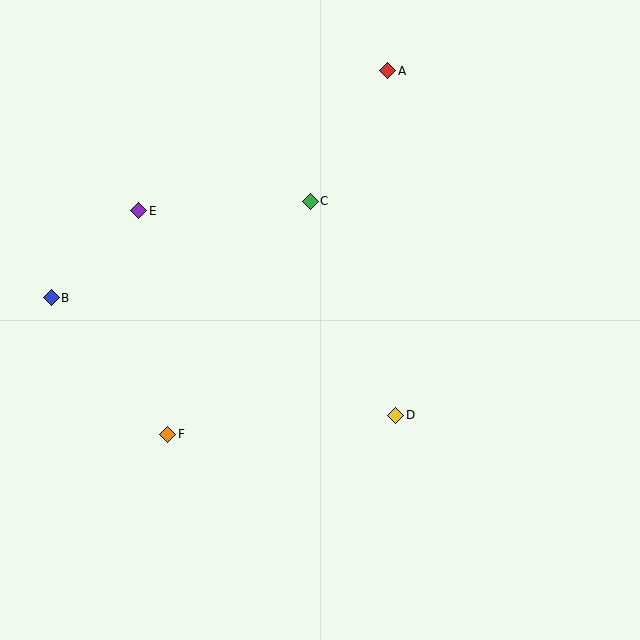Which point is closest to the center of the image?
Point C at (310, 201) is closest to the center.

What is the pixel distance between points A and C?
The distance between A and C is 152 pixels.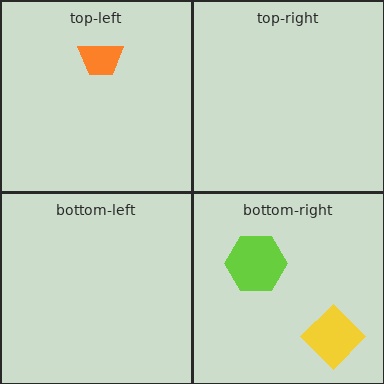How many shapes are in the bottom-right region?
2.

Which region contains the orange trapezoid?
The top-left region.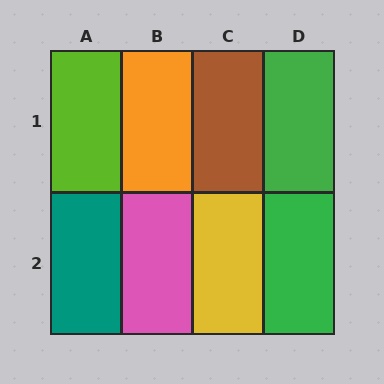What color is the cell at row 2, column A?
Teal.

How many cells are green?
2 cells are green.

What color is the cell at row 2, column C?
Yellow.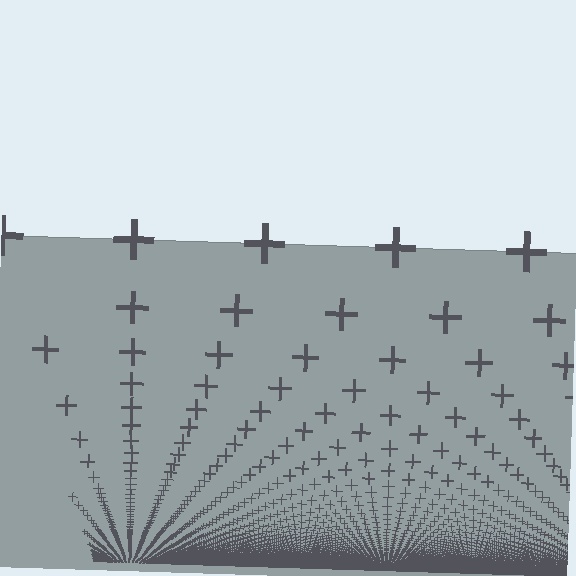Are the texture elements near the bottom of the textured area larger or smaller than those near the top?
Smaller. The gradient is inverted — elements near the bottom are smaller and denser.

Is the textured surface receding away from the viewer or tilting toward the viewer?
The surface appears to tilt toward the viewer. Texture elements get larger and sparser toward the top.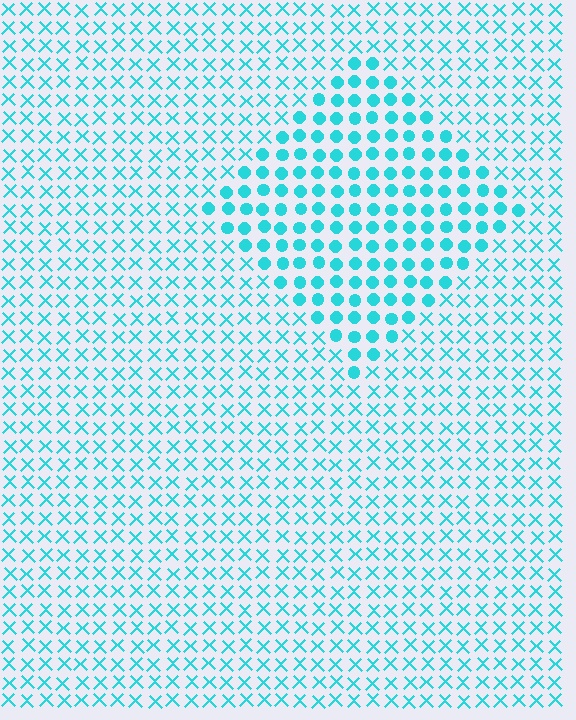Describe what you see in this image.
The image is filled with small cyan elements arranged in a uniform grid. A diamond-shaped region contains circles, while the surrounding area contains X marks. The boundary is defined purely by the change in element shape.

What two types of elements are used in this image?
The image uses circles inside the diamond region and X marks outside it.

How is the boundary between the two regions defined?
The boundary is defined by a change in element shape: circles inside vs. X marks outside. All elements share the same color and spacing.